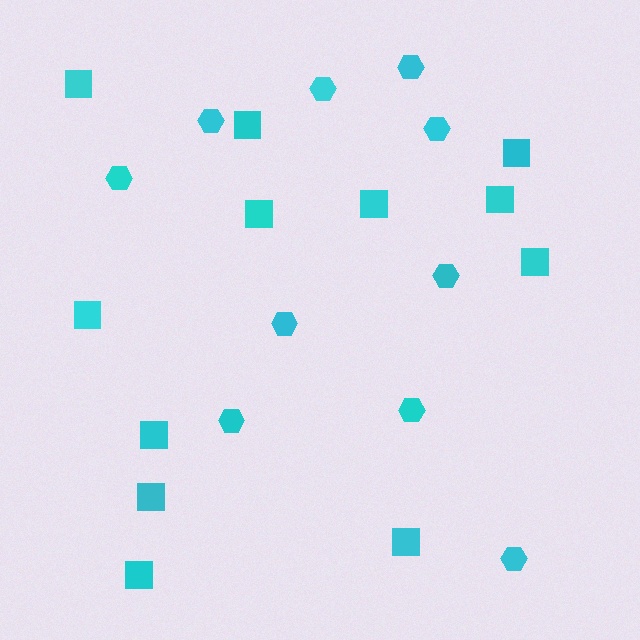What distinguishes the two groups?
There are 2 groups: one group of squares (12) and one group of hexagons (10).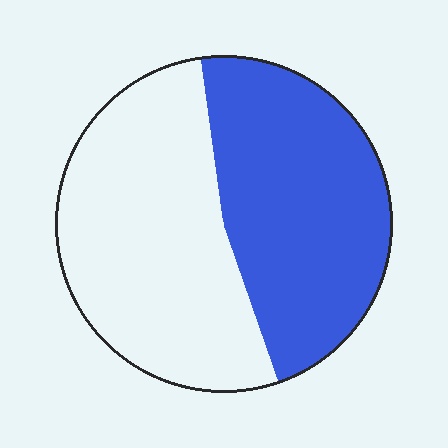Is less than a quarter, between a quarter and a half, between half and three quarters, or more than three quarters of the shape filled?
Between a quarter and a half.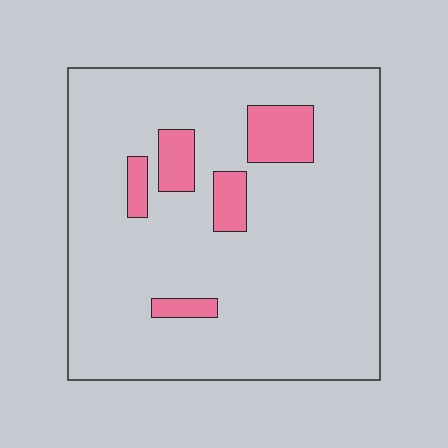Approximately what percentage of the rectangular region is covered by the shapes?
Approximately 10%.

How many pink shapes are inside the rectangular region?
5.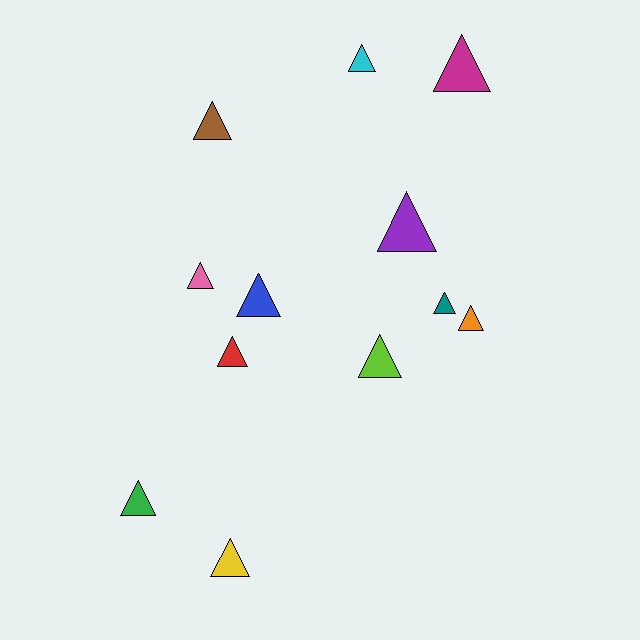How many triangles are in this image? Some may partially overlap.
There are 12 triangles.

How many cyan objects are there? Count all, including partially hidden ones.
There is 1 cyan object.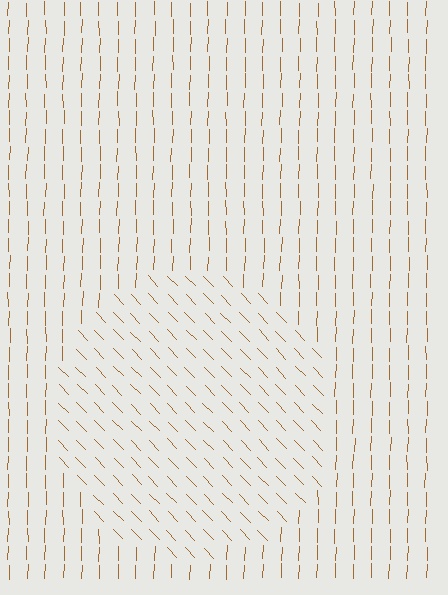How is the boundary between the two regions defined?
The boundary is defined purely by a change in line orientation (approximately 45 degrees difference). All lines are the same color and thickness.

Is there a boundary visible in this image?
Yes, there is a texture boundary formed by a change in line orientation.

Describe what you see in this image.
The image is filled with small brown line segments. A circle region in the image has lines oriented differently from the surrounding lines, creating a visible texture boundary.